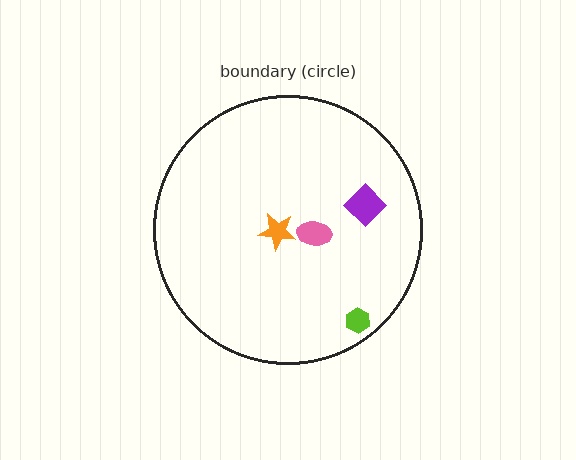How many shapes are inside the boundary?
4 inside, 0 outside.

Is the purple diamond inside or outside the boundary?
Inside.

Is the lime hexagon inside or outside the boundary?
Inside.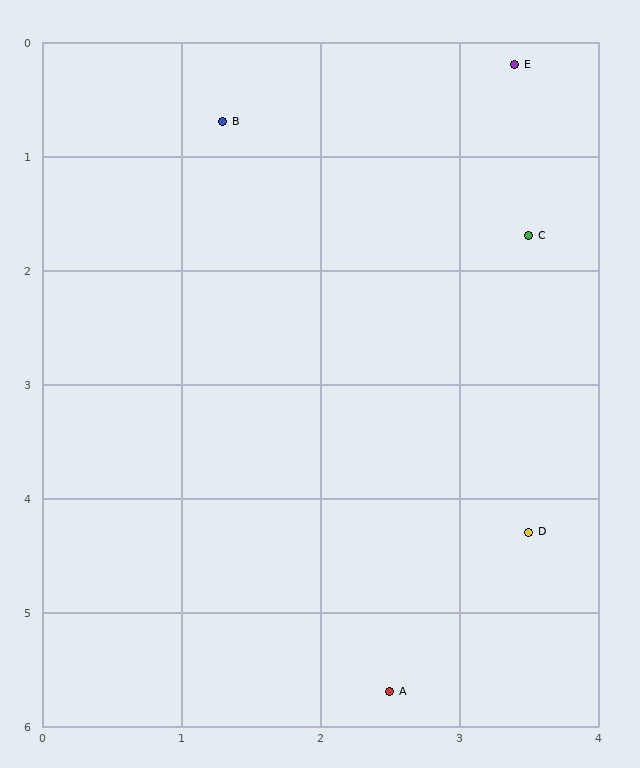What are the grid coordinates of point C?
Point C is at approximately (3.5, 1.7).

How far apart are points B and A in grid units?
Points B and A are about 5.1 grid units apart.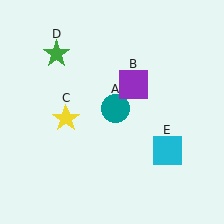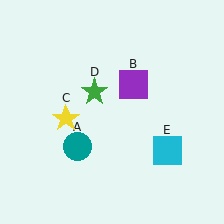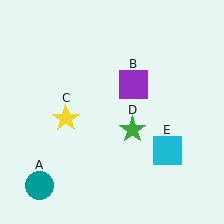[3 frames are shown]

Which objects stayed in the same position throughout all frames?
Purple square (object B) and yellow star (object C) and cyan square (object E) remained stationary.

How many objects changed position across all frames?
2 objects changed position: teal circle (object A), green star (object D).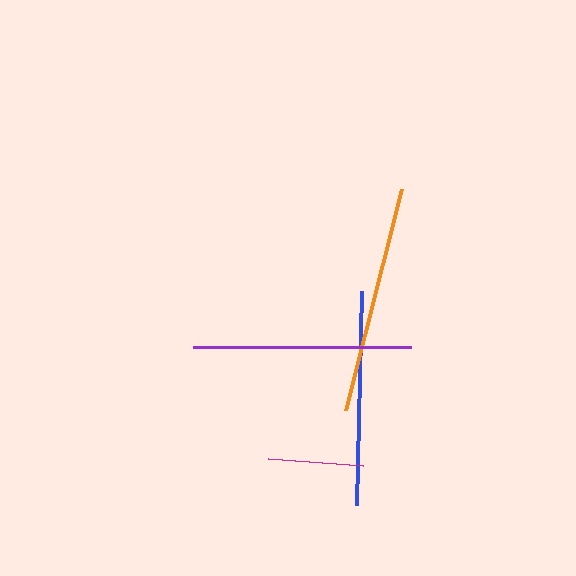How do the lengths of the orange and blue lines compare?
The orange and blue lines are approximately the same length.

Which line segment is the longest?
The orange line is the longest at approximately 228 pixels.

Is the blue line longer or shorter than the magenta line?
The blue line is longer than the magenta line.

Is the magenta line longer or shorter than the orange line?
The orange line is longer than the magenta line.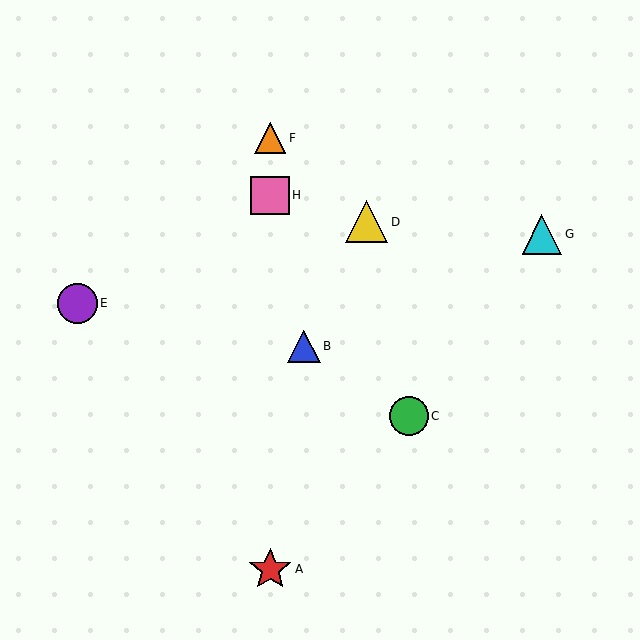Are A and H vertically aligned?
Yes, both are at x≈270.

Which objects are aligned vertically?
Objects A, F, H are aligned vertically.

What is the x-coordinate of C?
Object C is at x≈409.